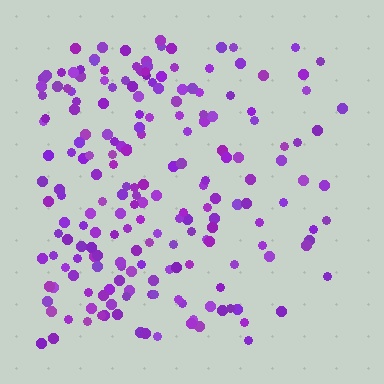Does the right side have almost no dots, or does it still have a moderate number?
Still a moderate number, just noticeably fewer than the left.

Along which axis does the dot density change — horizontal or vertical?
Horizontal.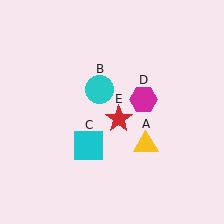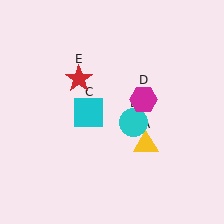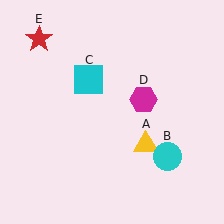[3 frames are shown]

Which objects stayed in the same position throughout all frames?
Yellow triangle (object A) and magenta hexagon (object D) remained stationary.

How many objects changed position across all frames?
3 objects changed position: cyan circle (object B), cyan square (object C), red star (object E).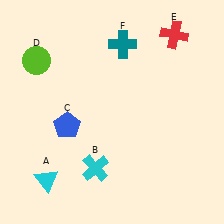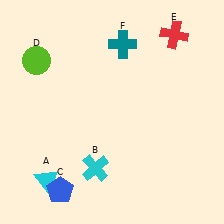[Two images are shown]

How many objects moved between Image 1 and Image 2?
1 object moved between the two images.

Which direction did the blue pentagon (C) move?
The blue pentagon (C) moved down.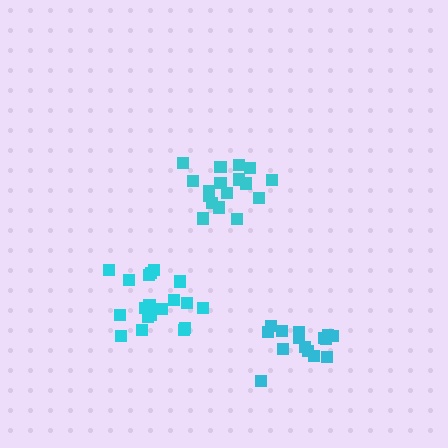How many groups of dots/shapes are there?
There are 3 groups.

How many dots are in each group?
Group 1: 17 dots, Group 2: 15 dots, Group 3: 19 dots (51 total).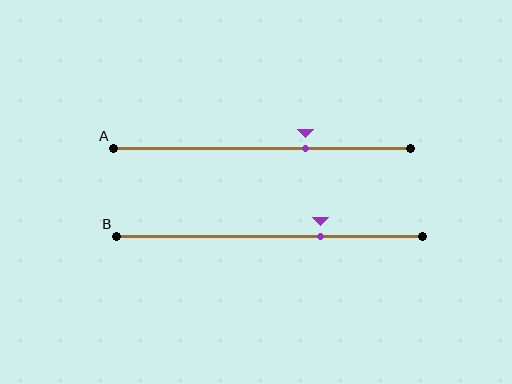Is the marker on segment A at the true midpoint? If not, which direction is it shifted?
No, the marker on segment A is shifted to the right by about 14% of the segment length.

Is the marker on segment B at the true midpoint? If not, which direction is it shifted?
No, the marker on segment B is shifted to the right by about 17% of the segment length.